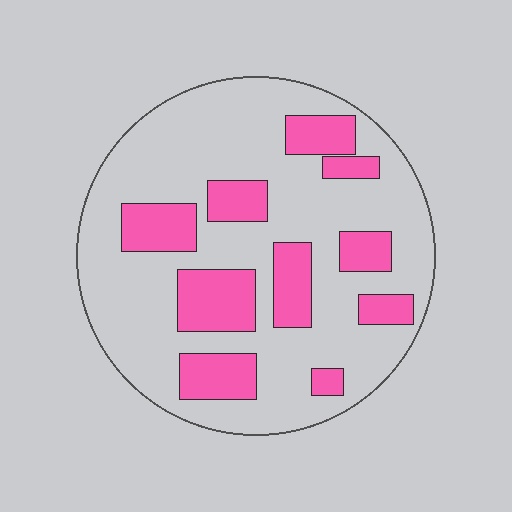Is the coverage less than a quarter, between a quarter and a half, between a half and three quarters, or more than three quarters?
Between a quarter and a half.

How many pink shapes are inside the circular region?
10.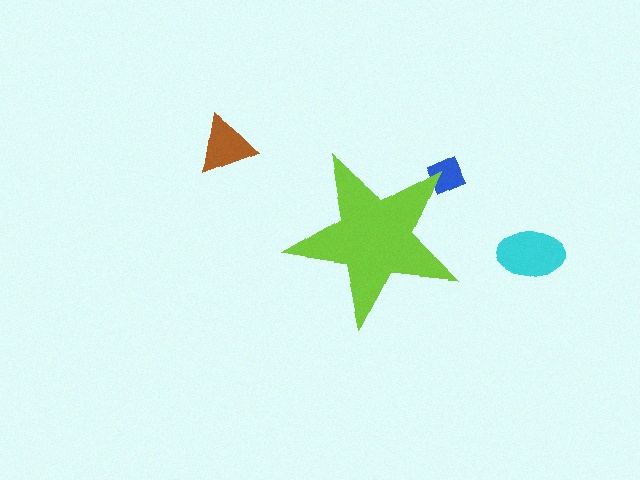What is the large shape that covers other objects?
A lime star.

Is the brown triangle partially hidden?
No, the brown triangle is fully visible.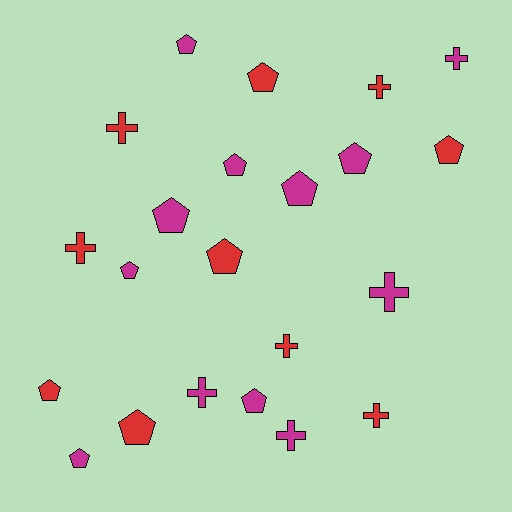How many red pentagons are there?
There are 5 red pentagons.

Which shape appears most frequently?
Pentagon, with 13 objects.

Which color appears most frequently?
Magenta, with 12 objects.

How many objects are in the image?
There are 22 objects.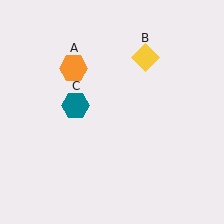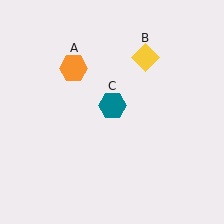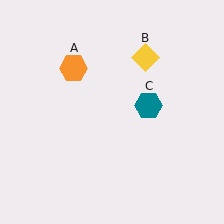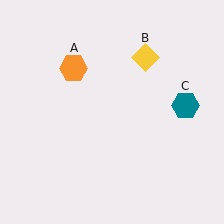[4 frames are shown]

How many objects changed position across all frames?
1 object changed position: teal hexagon (object C).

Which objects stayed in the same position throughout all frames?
Orange hexagon (object A) and yellow diamond (object B) remained stationary.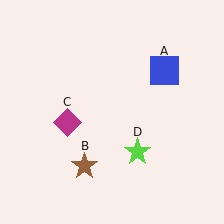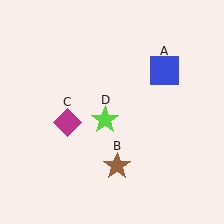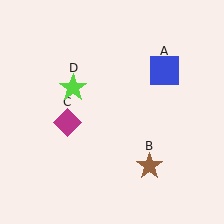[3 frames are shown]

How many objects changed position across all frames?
2 objects changed position: brown star (object B), lime star (object D).